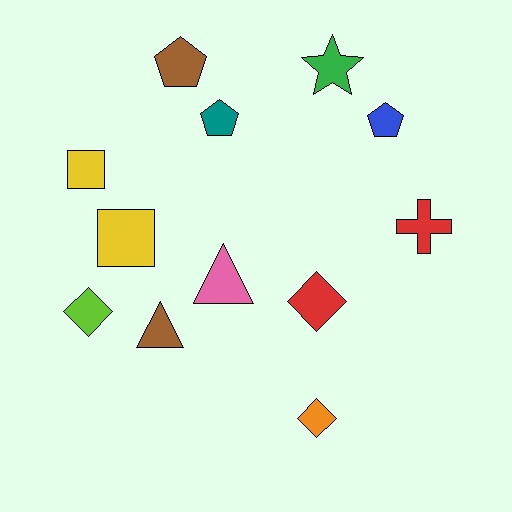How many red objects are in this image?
There are 2 red objects.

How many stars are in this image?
There is 1 star.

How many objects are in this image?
There are 12 objects.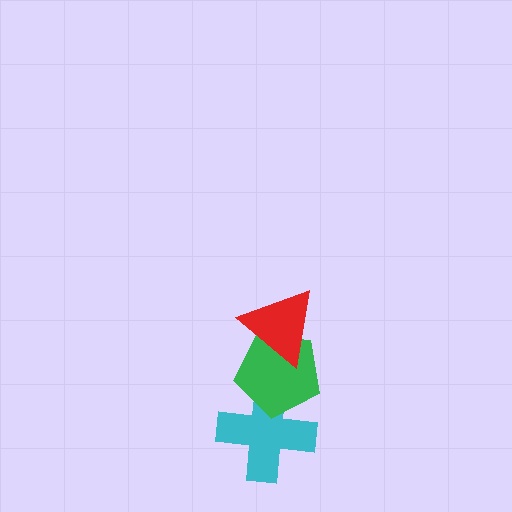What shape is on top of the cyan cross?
The green pentagon is on top of the cyan cross.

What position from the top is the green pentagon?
The green pentagon is 2nd from the top.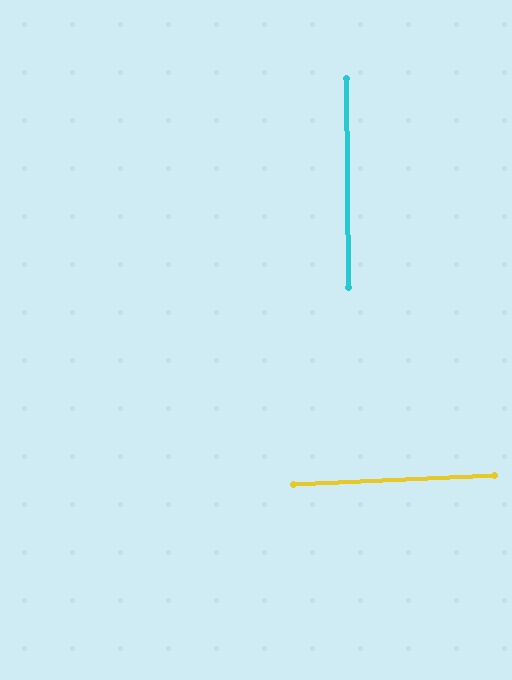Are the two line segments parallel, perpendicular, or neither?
Perpendicular — they meet at approximately 88°.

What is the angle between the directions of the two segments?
Approximately 88 degrees.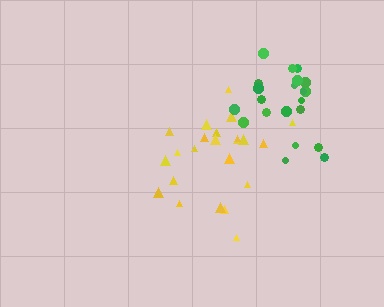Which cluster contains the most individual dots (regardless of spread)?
Yellow (23).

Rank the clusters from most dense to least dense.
green, yellow.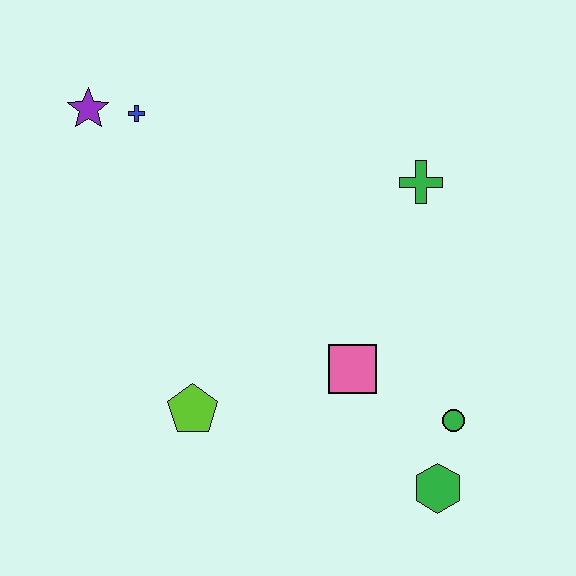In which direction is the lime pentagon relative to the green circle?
The lime pentagon is to the left of the green circle.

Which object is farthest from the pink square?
The purple star is farthest from the pink square.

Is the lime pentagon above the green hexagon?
Yes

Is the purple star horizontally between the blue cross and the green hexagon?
No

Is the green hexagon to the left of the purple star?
No